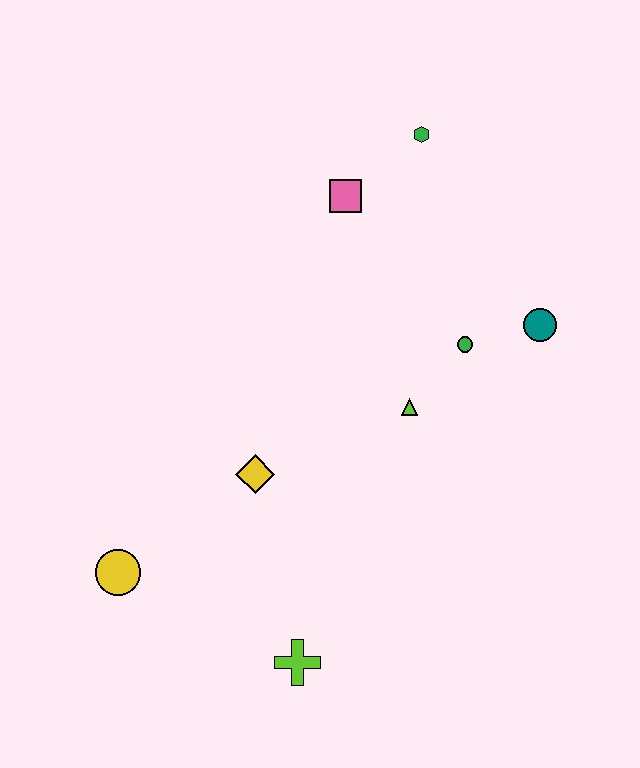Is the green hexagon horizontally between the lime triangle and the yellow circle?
No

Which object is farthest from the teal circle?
The yellow circle is farthest from the teal circle.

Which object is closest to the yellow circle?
The yellow diamond is closest to the yellow circle.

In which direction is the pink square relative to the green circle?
The pink square is above the green circle.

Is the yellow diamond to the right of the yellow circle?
Yes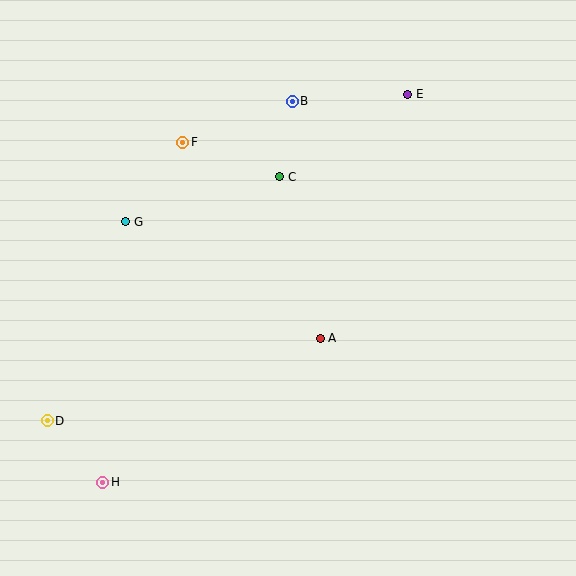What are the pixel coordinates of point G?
Point G is at (126, 222).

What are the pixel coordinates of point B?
Point B is at (292, 101).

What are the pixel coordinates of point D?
Point D is at (47, 421).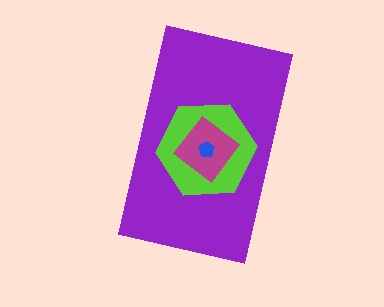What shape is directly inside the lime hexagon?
The magenta diamond.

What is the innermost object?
The blue pentagon.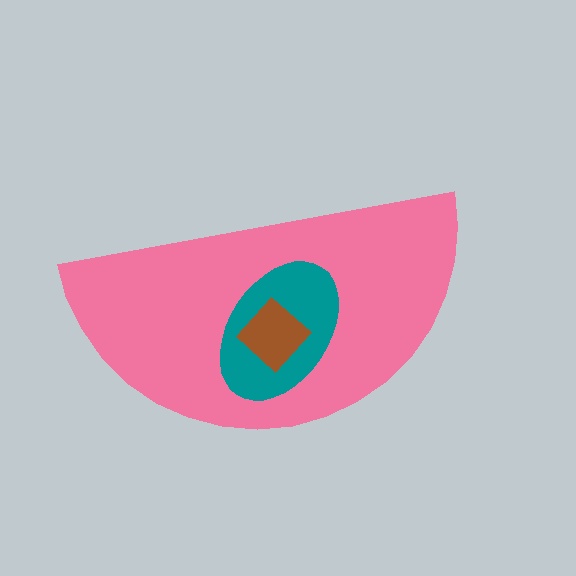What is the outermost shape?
The pink semicircle.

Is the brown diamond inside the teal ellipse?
Yes.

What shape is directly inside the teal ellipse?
The brown diamond.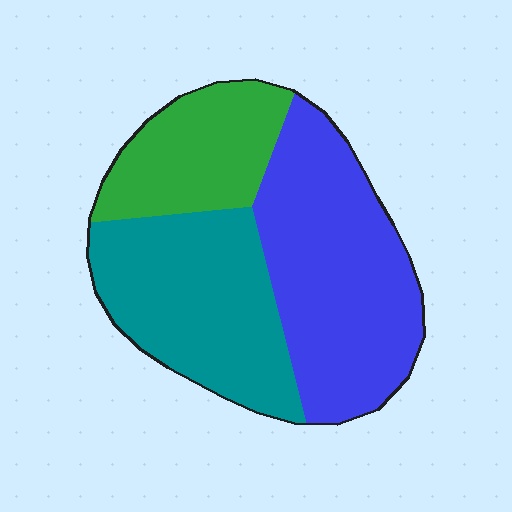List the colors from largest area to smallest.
From largest to smallest: blue, teal, green.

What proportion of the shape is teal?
Teal covers around 35% of the shape.